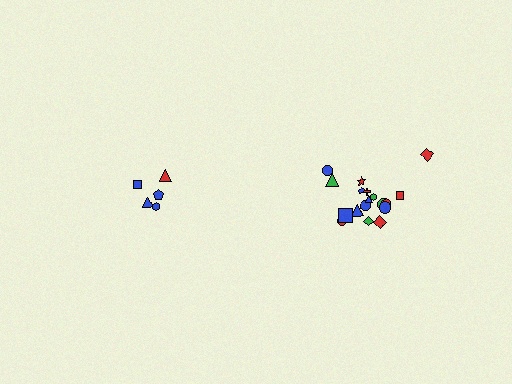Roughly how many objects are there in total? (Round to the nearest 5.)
Roughly 25 objects in total.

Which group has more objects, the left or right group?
The right group.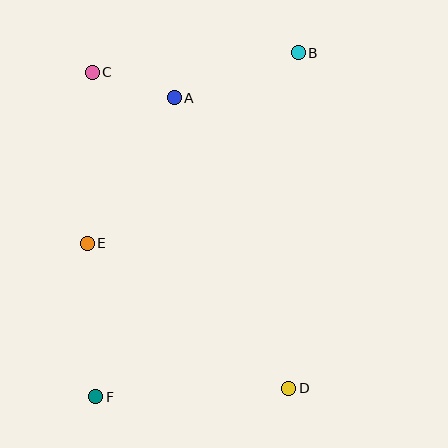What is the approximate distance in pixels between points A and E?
The distance between A and E is approximately 169 pixels.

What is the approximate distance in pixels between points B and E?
The distance between B and E is approximately 284 pixels.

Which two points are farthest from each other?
Points B and F are farthest from each other.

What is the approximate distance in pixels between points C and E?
The distance between C and E is approximately 171 pixels.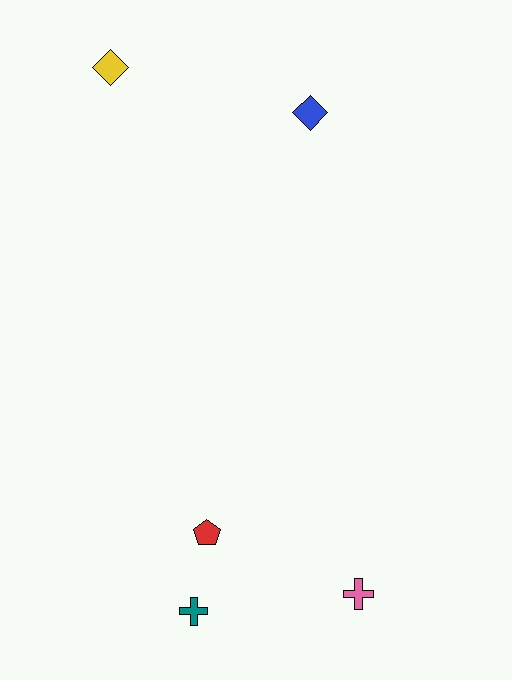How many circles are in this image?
There are no circles.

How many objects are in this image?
There are 5 objects.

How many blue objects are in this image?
There is 1 blue object.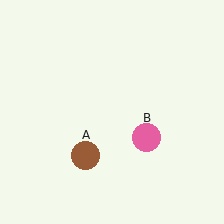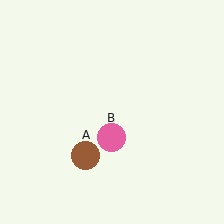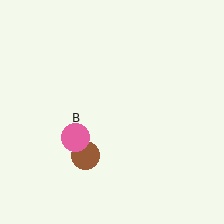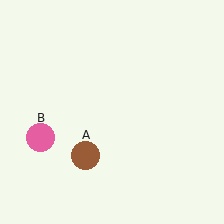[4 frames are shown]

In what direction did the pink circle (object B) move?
The pink circle (object B) moved left.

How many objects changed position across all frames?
1 object changed position: pink circle (object B).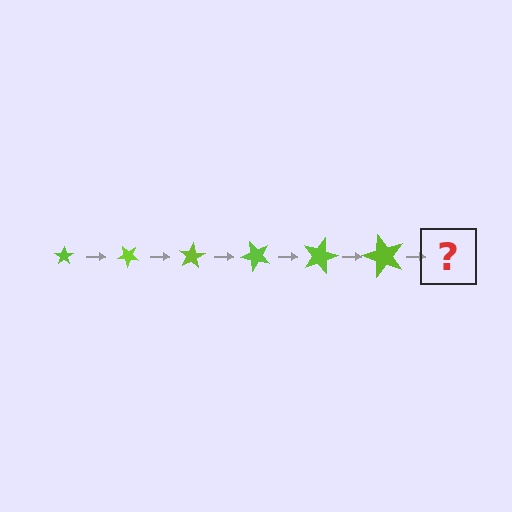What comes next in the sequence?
The next element should be a star, larger than the previous one and rotated 240 degrees from the start.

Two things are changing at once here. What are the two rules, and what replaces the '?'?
The two rules are that the star grows larger each step and it rotates 40 degrees each step. The '?' should be a star, larger than the previous one and rotated 240 degrees from the start.